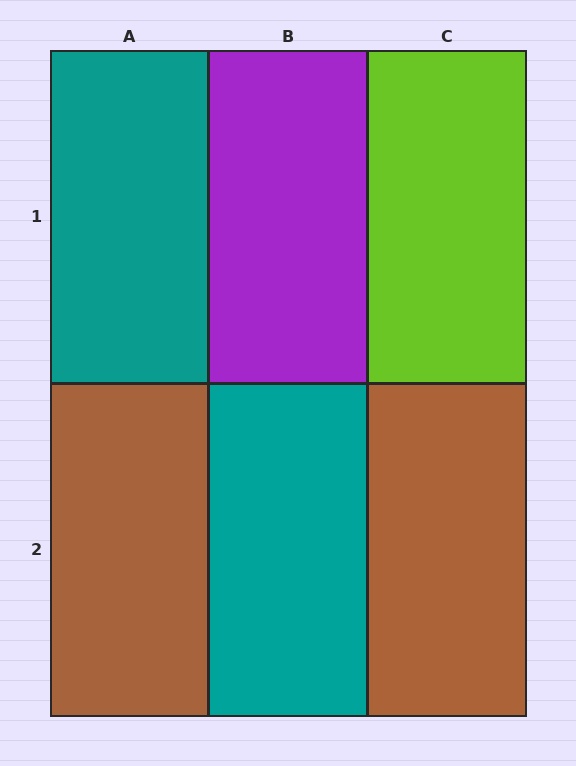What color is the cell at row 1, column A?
Teal.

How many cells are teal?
2 cells are teal.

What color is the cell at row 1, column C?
Lime.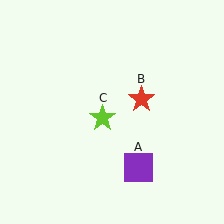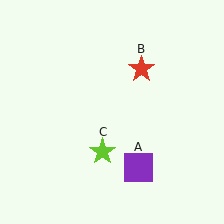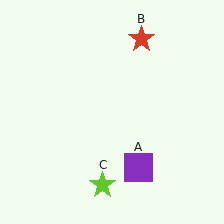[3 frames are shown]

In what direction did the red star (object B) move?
The red star (object B) moved up.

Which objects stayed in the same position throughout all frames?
Purple square (object A) remained stationary.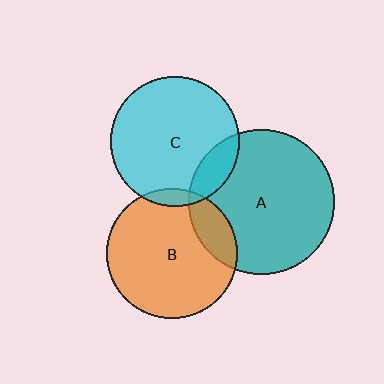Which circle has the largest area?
Circle A (teal).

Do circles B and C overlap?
Yes.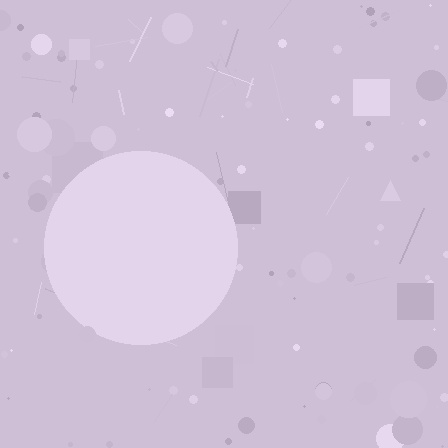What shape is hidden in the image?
A circle is hidden in the image.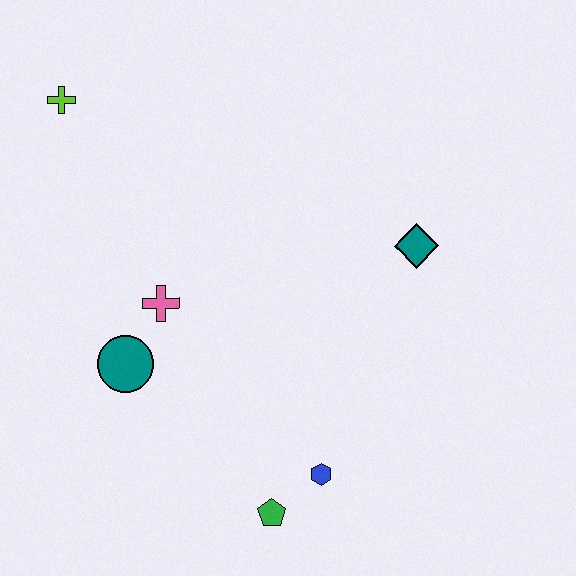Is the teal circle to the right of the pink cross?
No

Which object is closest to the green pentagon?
The blue hexagon is closest to the green pentagon.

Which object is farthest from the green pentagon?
The lime cross is farthest from the green pentagon.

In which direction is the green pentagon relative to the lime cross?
The green pentagon is below the lime cross.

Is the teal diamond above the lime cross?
No